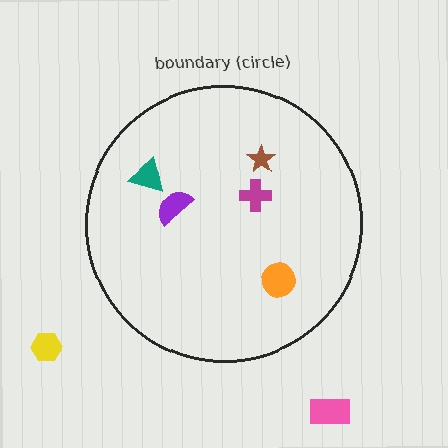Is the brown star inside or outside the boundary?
Inside.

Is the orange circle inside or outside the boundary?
Inside.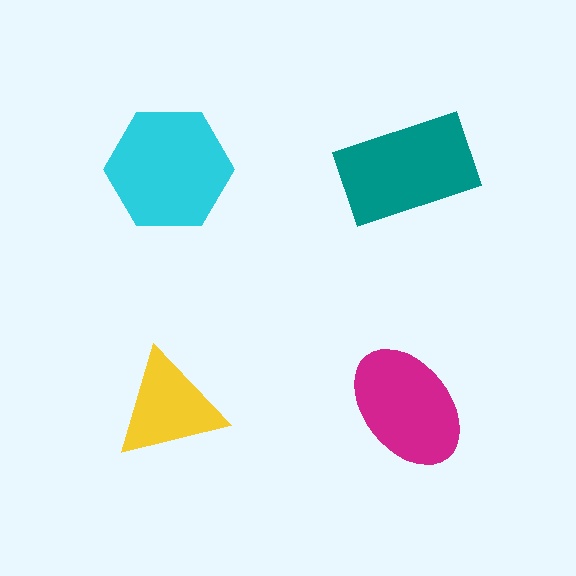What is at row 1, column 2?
A teal rectangle.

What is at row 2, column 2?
A magenta ellipse.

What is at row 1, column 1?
A cyan hexagon.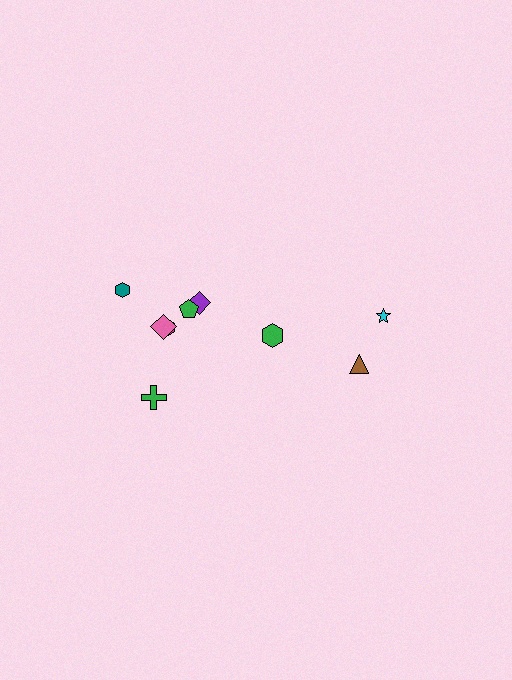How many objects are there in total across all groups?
There are 9 objects.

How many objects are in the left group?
There are 6 objects.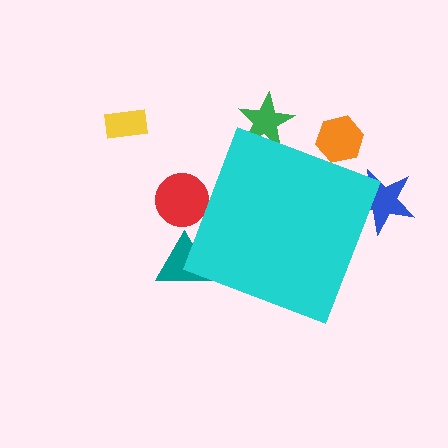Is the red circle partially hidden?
Yes, the red circle is partially hidden behind the cyan diamond.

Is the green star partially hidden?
Yes, the green star is partially hidden behind the cyan diamond.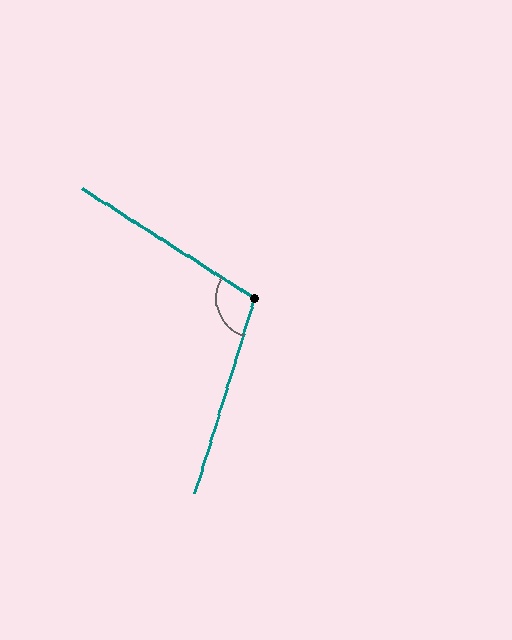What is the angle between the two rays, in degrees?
Approximately 105 degrees.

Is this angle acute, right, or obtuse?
It is obtuse.